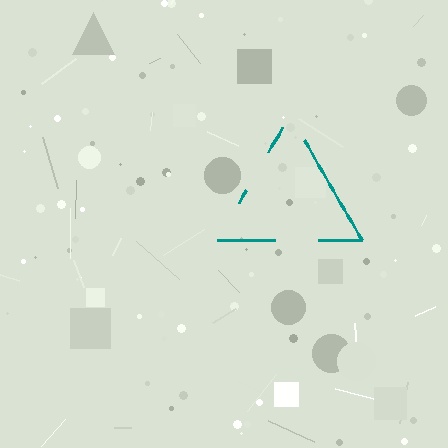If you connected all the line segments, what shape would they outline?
They would outline a triangle.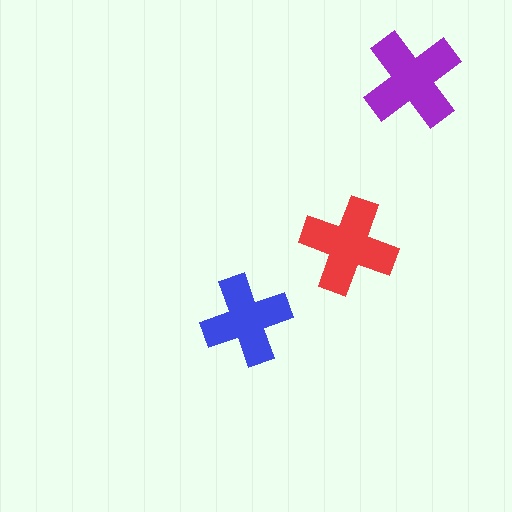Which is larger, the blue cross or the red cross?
The red one.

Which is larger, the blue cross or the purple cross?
The purple one.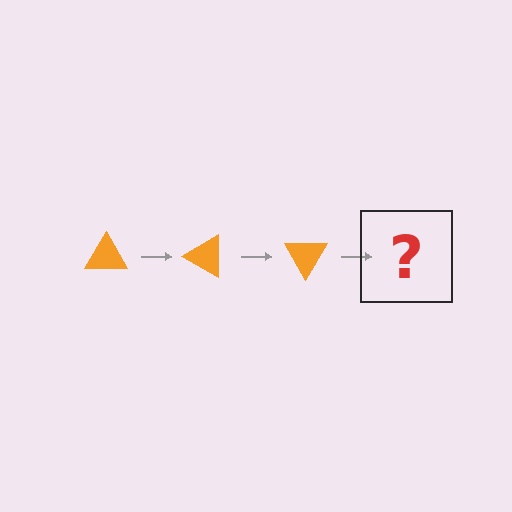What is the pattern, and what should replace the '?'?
The pattern is that the triangle rotates 30 degrees each step. The '?' should be an orange triangle rotated 90 degrees.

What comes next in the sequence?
The next element should be an orange triangle rotated 90 degrees.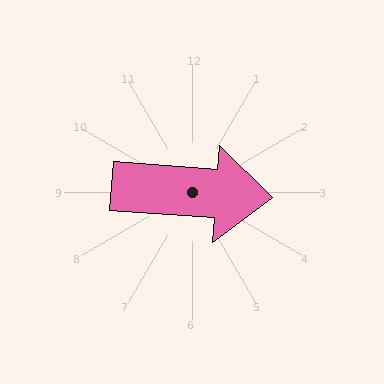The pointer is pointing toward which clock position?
Roughly 3 o'clock.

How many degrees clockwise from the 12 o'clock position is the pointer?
Approximately 94 degrees.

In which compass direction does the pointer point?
East.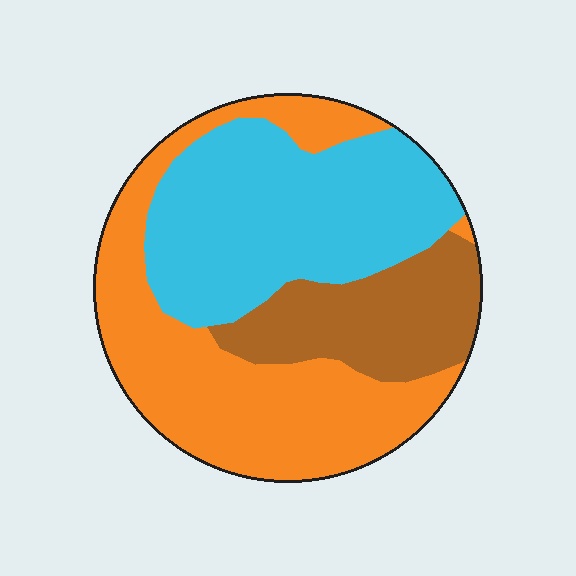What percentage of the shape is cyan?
Cyan covers around 40% of the shape.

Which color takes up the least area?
Brown, at roughly 20%.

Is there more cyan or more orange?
Orange.